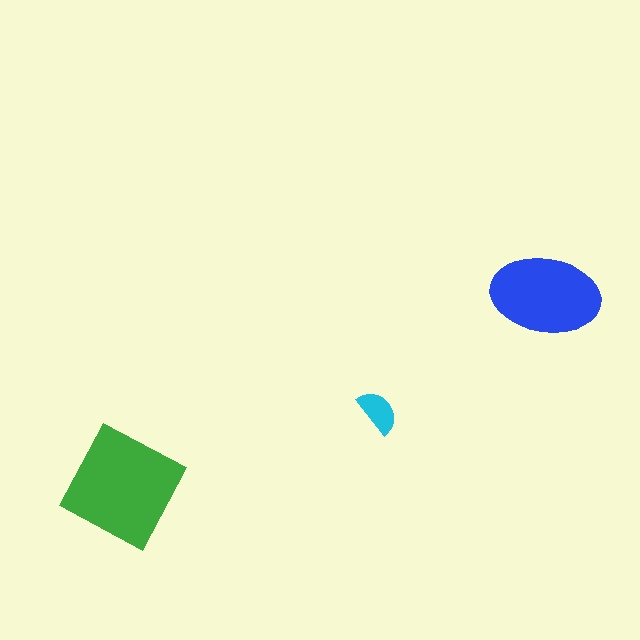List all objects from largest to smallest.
The green square, the blue ellipse, the cyan semicircle.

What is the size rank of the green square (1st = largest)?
1st.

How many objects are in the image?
There are 3 objects in the image.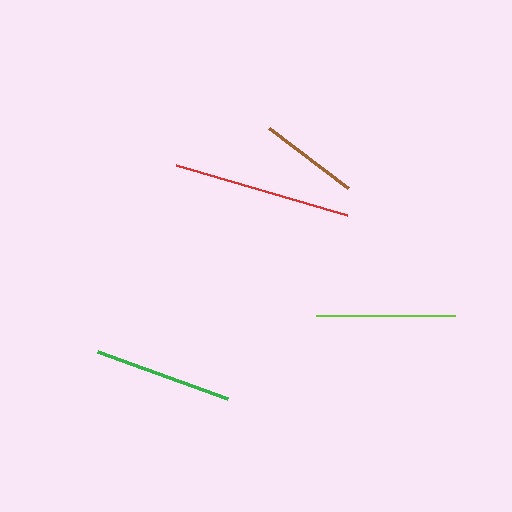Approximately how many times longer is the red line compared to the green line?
The red line is approximately 1.3 times the length of the green line.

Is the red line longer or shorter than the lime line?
The red line is longer than the lime line.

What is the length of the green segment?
The green segment is approximately 138 pixels long.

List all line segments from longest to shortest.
From longest to shortest: red, lime, green, brown.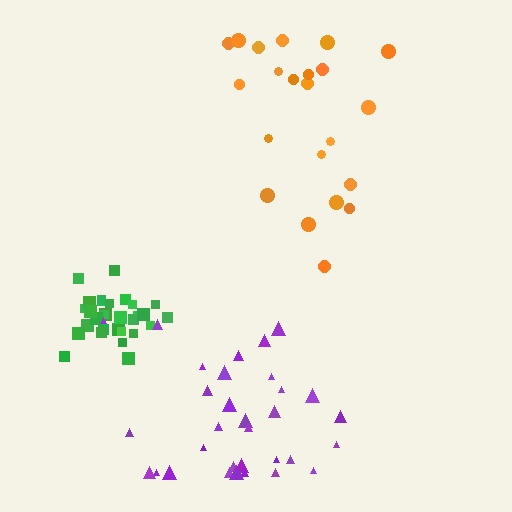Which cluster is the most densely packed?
Green.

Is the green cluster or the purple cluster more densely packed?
Green.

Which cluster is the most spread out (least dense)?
Orange.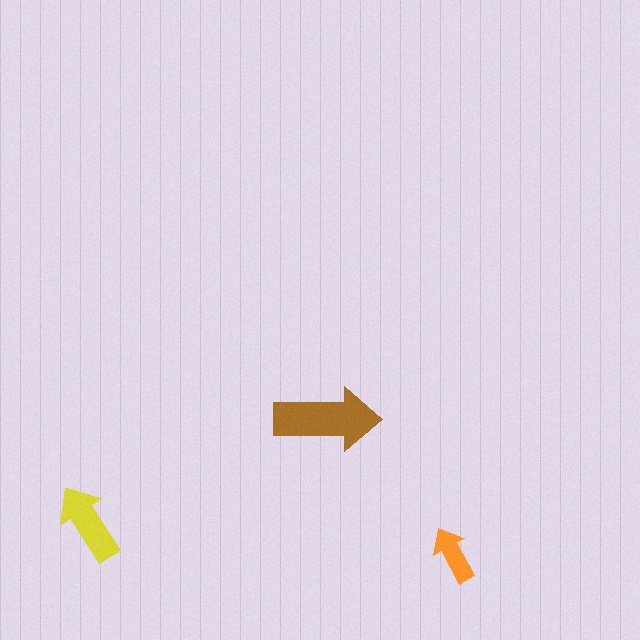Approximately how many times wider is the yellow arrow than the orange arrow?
About 1.5 times wider.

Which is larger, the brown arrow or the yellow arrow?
The brown one.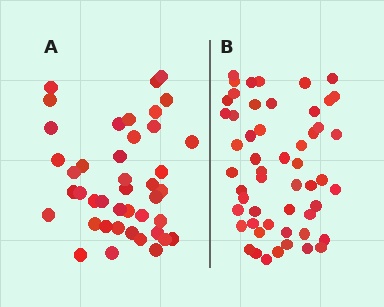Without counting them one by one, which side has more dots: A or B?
Region B (the right region) has more dots.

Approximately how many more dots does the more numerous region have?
Region B has roughly 12 or so more dots than region A.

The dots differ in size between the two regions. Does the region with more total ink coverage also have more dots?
No. Region A has more total ink coverage because its dots are larger, but region B actually contains more individual dots. Total area can be misleading — the number of items is what matters here.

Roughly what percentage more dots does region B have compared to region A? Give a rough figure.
About 25% more.